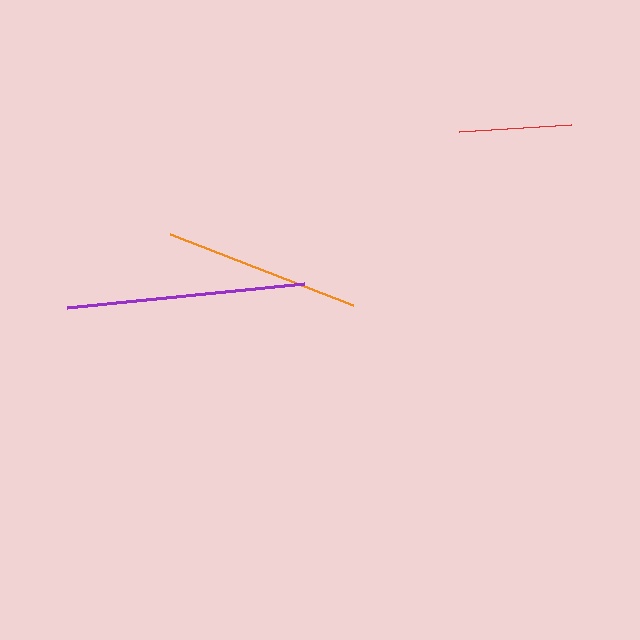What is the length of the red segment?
The red segment is approximately 112 pixels long.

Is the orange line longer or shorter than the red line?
The orange line is longer than the red line.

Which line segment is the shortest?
The red line is the shortest at approximately 112 pixels.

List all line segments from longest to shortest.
From longest to shortest: purple, orange, red.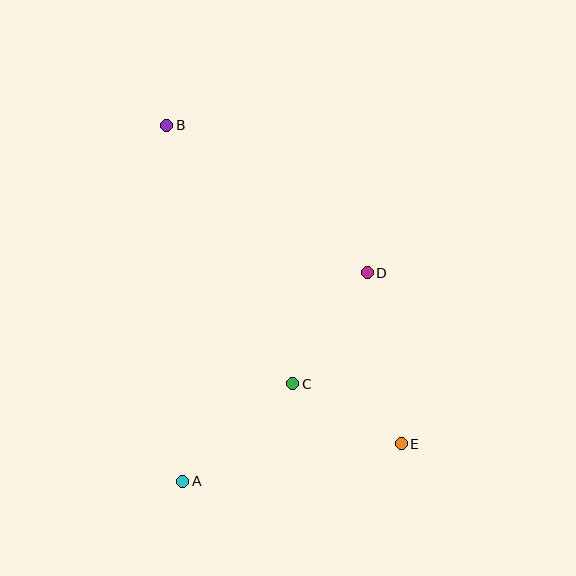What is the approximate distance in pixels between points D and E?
The distance between D and E is approximately 174 pixels.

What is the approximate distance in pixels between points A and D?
The distance between A and D is approximately 279 pixels.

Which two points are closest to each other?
Points C and E are closest to each other.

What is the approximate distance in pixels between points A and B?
The distance between A and B is approximately 357 pixels.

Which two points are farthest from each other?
Points B and E are farthest from each other.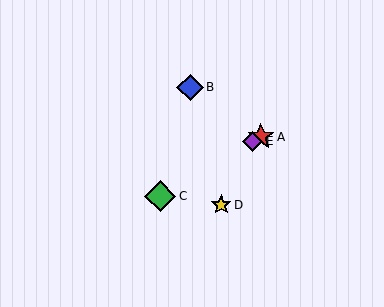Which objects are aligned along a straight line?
Objects A, C, E are aligned along a straight line.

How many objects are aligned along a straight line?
3 objects (A, C, E) are aligned along a straight line.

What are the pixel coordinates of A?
Object A is at (261, 137).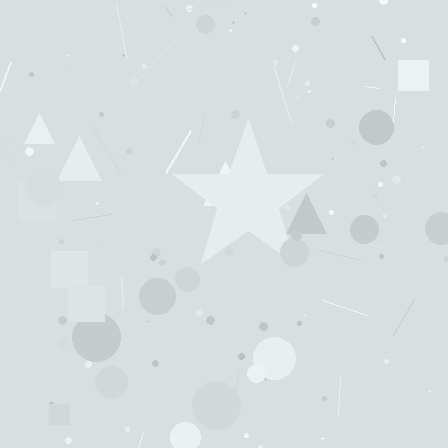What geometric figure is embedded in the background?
A star is embedded in the background.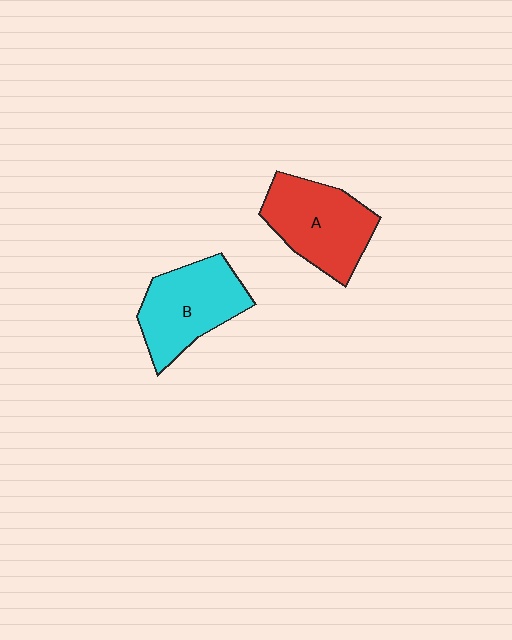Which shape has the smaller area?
Shape B (cyan).